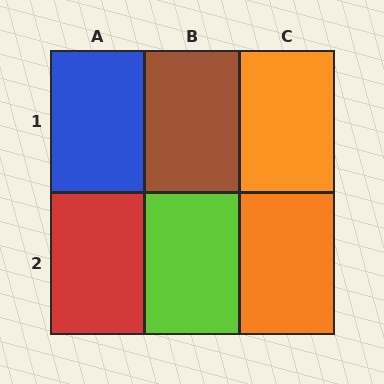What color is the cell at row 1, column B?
Brown.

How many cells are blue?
1 cell is blue.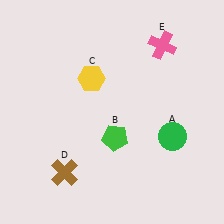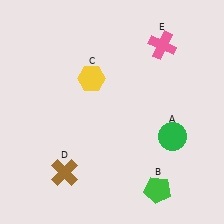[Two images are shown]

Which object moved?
The green pentagon (B) moved down.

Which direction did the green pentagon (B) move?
The green pentagon (B) moved down.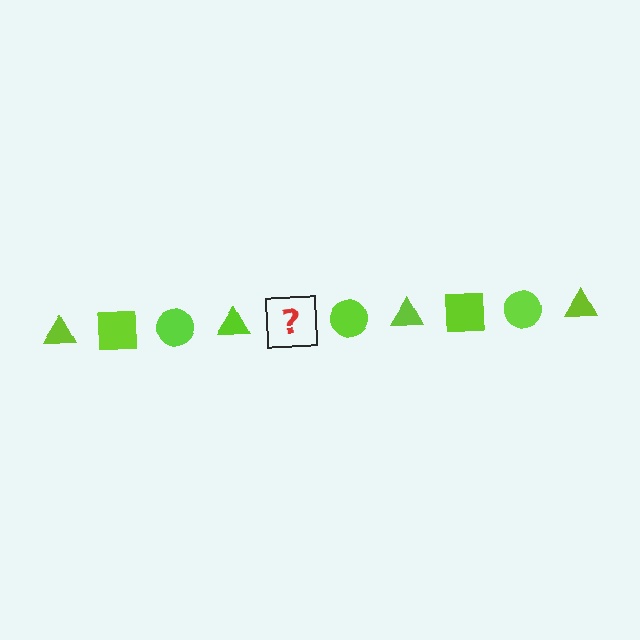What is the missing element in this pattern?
The missing element is a lime square.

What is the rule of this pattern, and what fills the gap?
The rule is that the pattern cycles through triangle, square, circle shapes in lime. The gap should be filled with a lime square.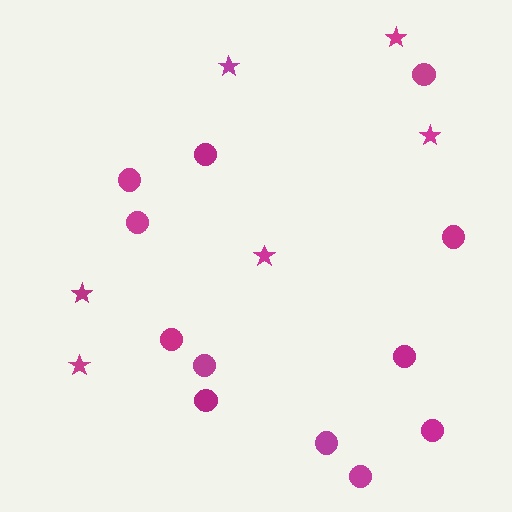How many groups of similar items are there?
There are 2 groups: one group of circles (12) and one group of stars (6).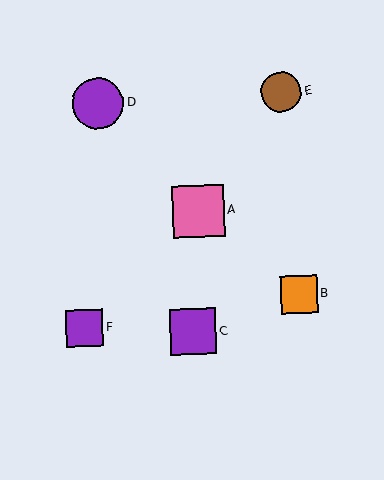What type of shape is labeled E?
Shape E is a brown circle.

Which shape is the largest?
The pink square (labeled A) is the largest.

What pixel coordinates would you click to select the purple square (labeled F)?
Click at (84, 328) to select the purple square F.